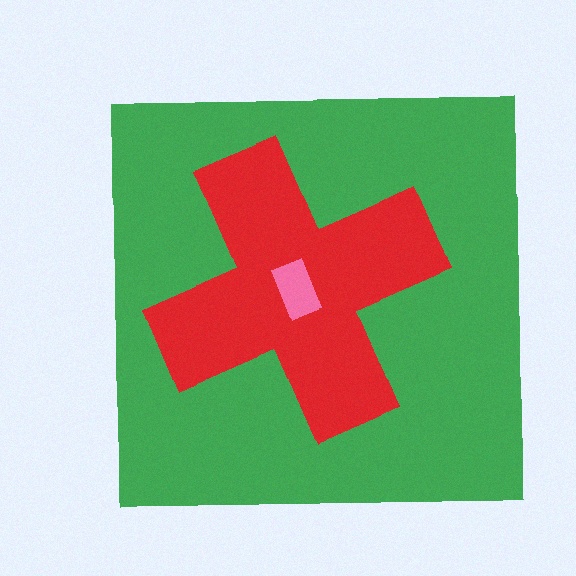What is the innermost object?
The pink rectangle.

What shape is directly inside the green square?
The red cross.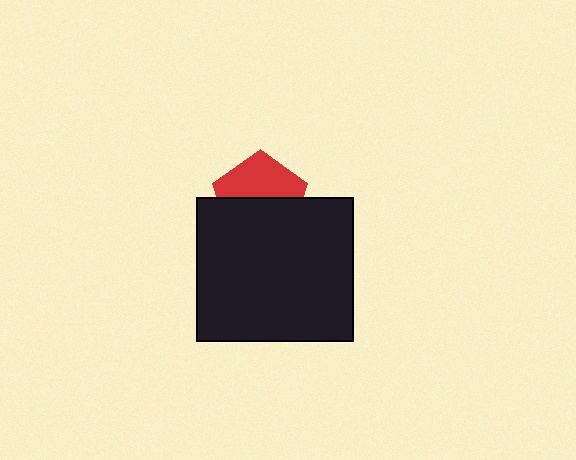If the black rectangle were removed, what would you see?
You would see the complete red pentagon.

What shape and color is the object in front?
The object in front is a black rectangle.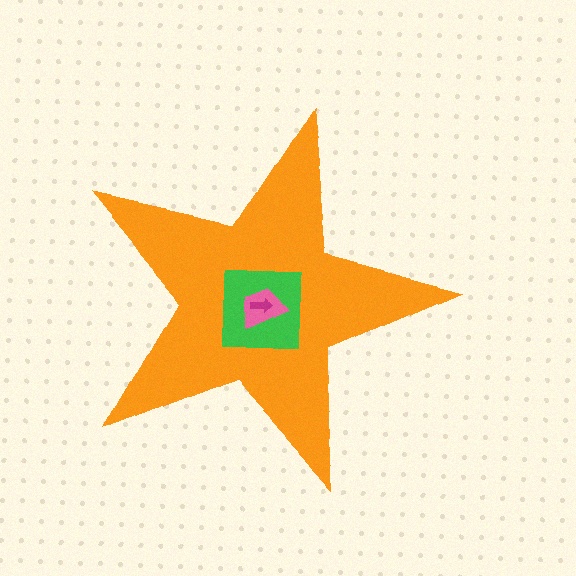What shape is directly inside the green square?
The pink trapezoid.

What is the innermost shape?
The magenta arrow.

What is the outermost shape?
The orange star.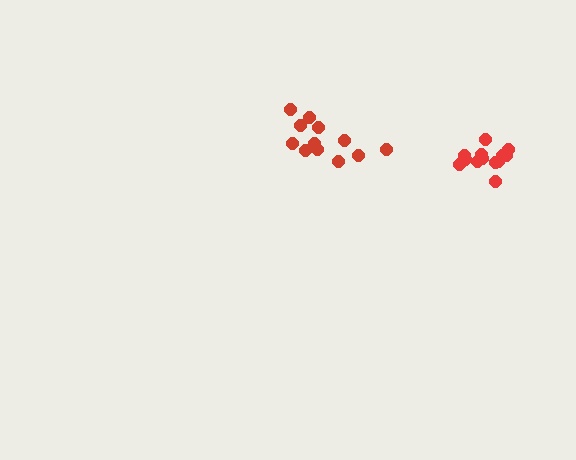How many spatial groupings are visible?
There are 2 spatial groupings.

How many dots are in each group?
Group 1: 12 dots, Group 2: 13 dots (25 total).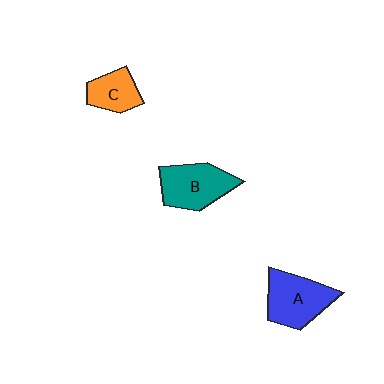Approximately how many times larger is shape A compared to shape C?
Approximately 1.6 times.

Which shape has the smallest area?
Shape C (orange).